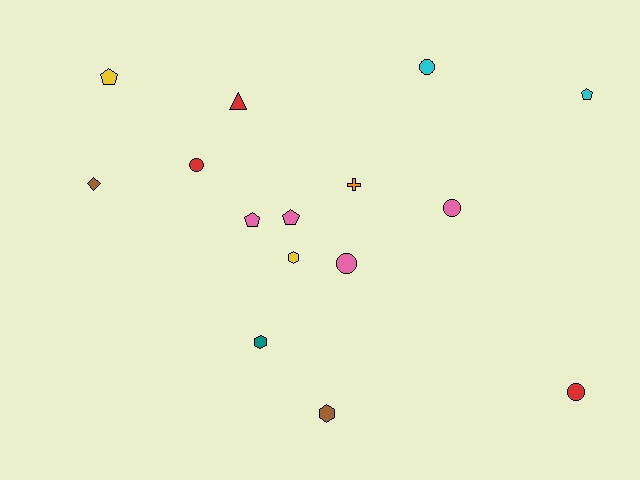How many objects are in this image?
There are 15 objects.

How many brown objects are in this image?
There are 2 brown objects.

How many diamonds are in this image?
There is 1 diamond.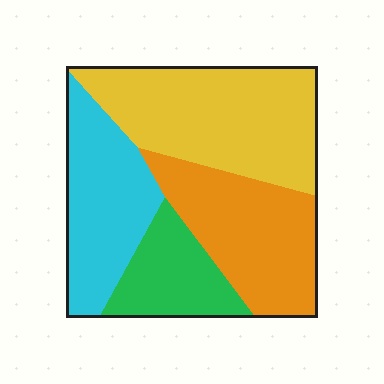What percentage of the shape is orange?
Orange covers 27% of the shape.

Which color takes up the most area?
Yellow, at roughly 35%.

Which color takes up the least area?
Green, at roughly 15%.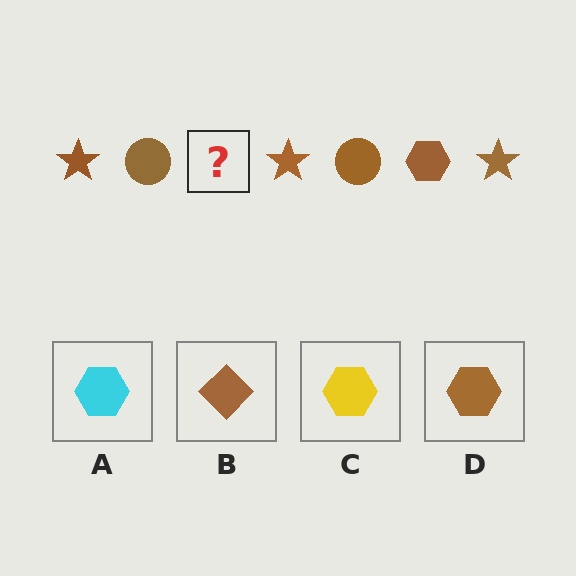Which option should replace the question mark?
Option D.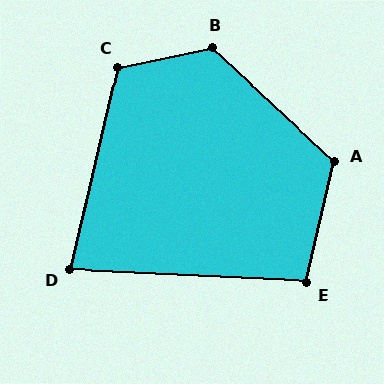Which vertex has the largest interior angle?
B, at approximately 126 degrees.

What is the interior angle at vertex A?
Approximately 120 degrees (obtuse).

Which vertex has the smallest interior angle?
D, at approximately 80 degrees.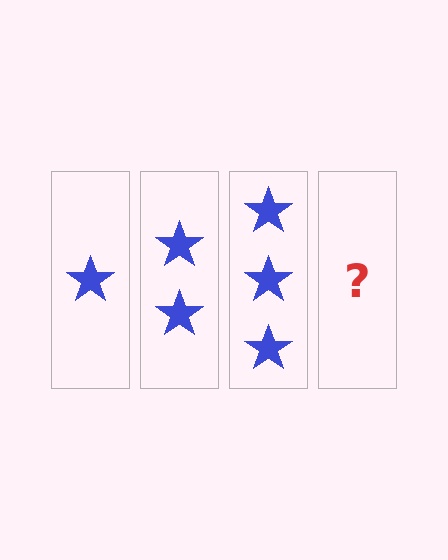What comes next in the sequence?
The next element should be 4 stars.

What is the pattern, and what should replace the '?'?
The pattern is that each step adds one more star. The '?' should be 4 stars.